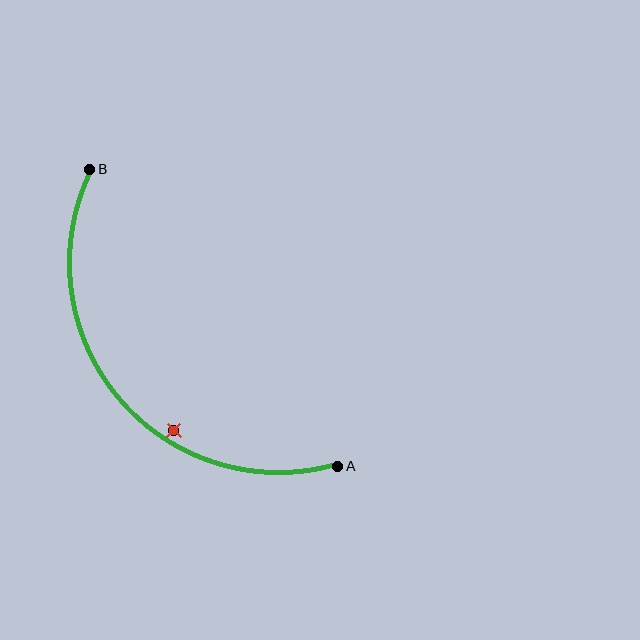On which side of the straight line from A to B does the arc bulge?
The arc bulges below and to the left of the straight line connecting A and B.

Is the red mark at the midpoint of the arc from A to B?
No — the red mark does not lie on the arc at all. It sits slightly inside the curve.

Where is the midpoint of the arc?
The arc midpoint is the point on the curve farthest from the straight line joining A and B. It sits below and to the left of that line.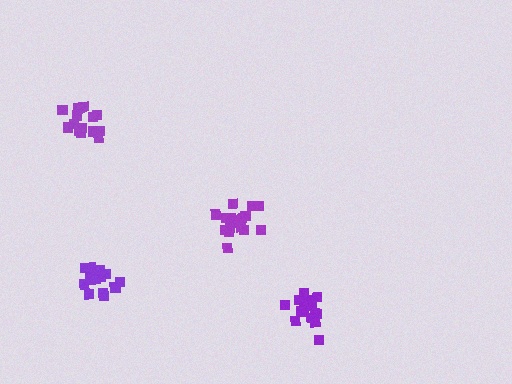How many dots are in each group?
Group 1: 15 dots, Group 2: 17 dots, Group 3: 18 dots, Group 4: 16 dots (66 total).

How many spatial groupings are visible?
There are 4 spatial groupings.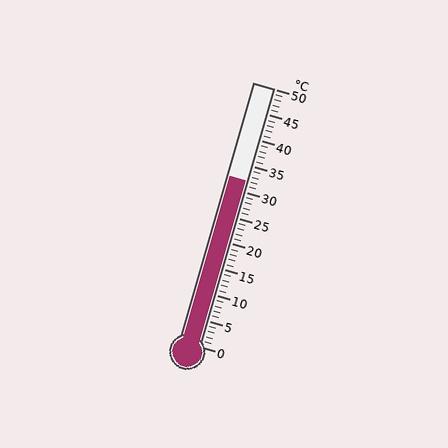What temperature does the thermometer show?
The thermometer shows approximately 32°C.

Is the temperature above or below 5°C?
The temperature is above 5°C.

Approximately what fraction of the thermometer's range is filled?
The thermometer is filled to approximately 65% of its range.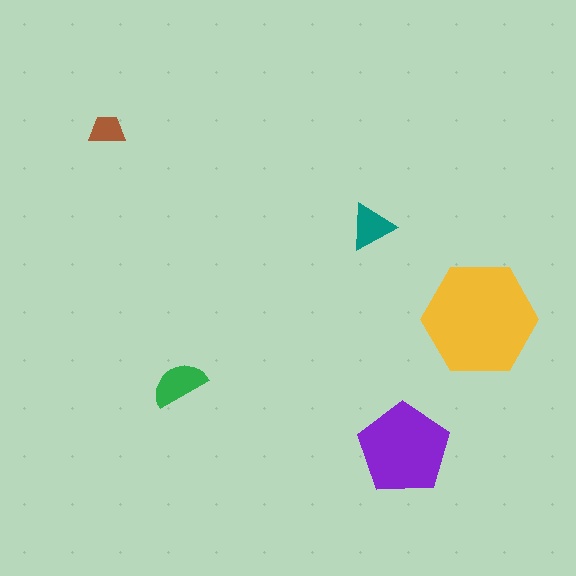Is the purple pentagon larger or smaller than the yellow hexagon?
Smaller.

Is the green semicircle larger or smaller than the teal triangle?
Larger.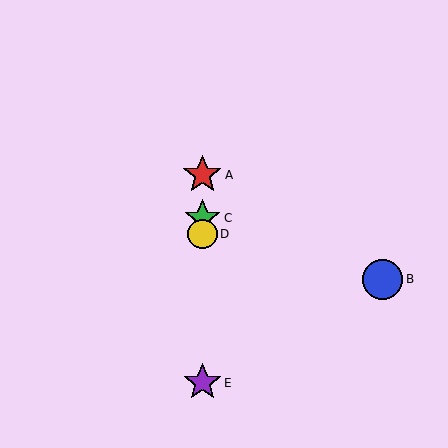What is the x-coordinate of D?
Object D is at x≈202.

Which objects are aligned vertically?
Objects A, C, D, E are aligned vertically.